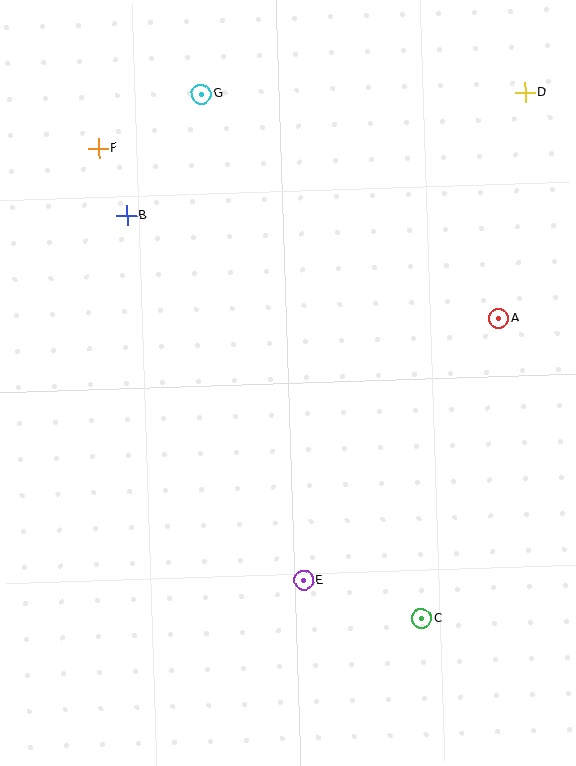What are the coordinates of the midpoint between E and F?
The midpoint between E and F is at (201, 364).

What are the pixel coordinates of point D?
Point D is at (525, 92).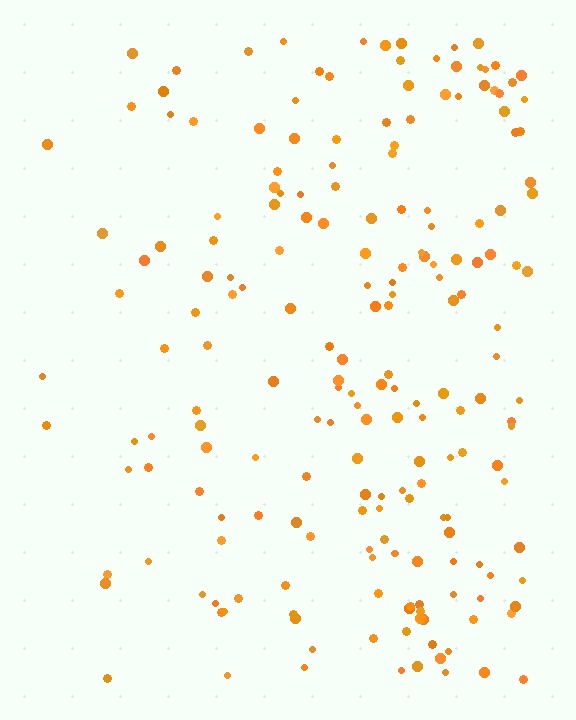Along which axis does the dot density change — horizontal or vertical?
Horizontal.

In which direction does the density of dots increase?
From left to right, with the right side densest.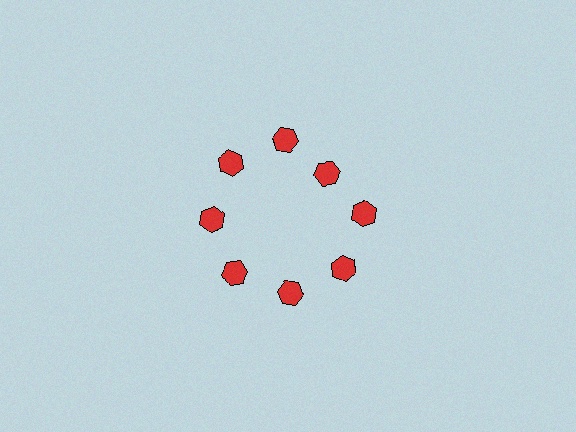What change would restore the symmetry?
The symmetry would be restored by moving it outward, back onto the ring so that all 8 hexagons sit at equal angles and equal distance from the center.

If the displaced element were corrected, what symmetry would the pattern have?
It would have 8-fold rotational symmetry — the pattern would map onto itself every 45 degrees.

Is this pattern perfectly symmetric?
No. The 8 red hexagons are arranged in a ring, but one element near the 2 o'clock position is pulled inward toward the center, breaking the 8-fold rotational symmetry.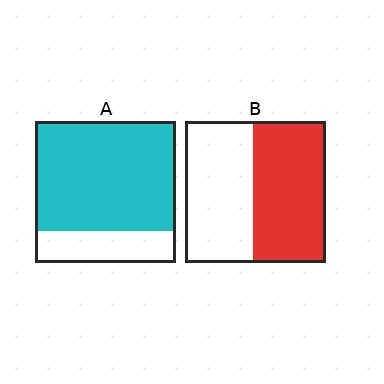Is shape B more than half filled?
Roughly half.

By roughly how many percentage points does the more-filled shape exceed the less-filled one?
By roughly 25 percentage points (A over B).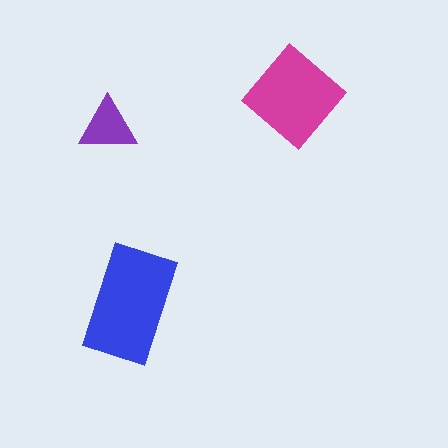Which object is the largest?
The blue rectangle.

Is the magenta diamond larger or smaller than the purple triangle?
Larger.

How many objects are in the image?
There are 3 objects in the image.